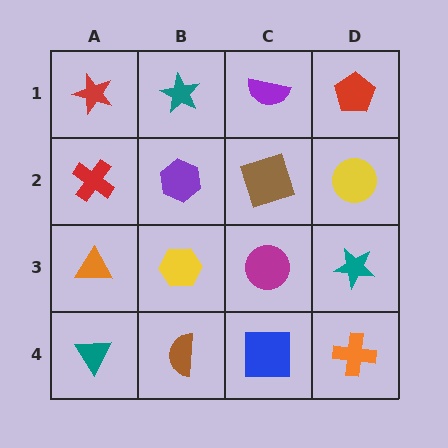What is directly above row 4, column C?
A magenta circle.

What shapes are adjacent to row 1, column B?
A purple hexagon (row 2, column B), a red star (row 1, column A), a purple semicircle (row 1, column C).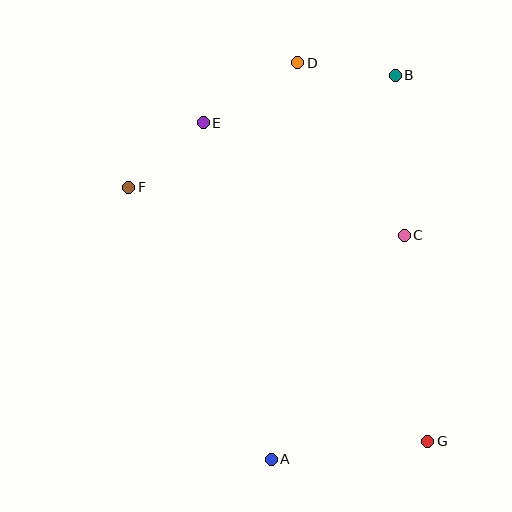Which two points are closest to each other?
Points B and D are closest to each other.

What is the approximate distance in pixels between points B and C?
The distance between B and C is approximately 160 pixels.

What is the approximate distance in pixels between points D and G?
The distance between D and G is approximately 400 pixels.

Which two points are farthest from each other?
Points A and B are farthest from each other.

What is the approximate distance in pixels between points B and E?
The distance between B and E is approximately 198 pixels.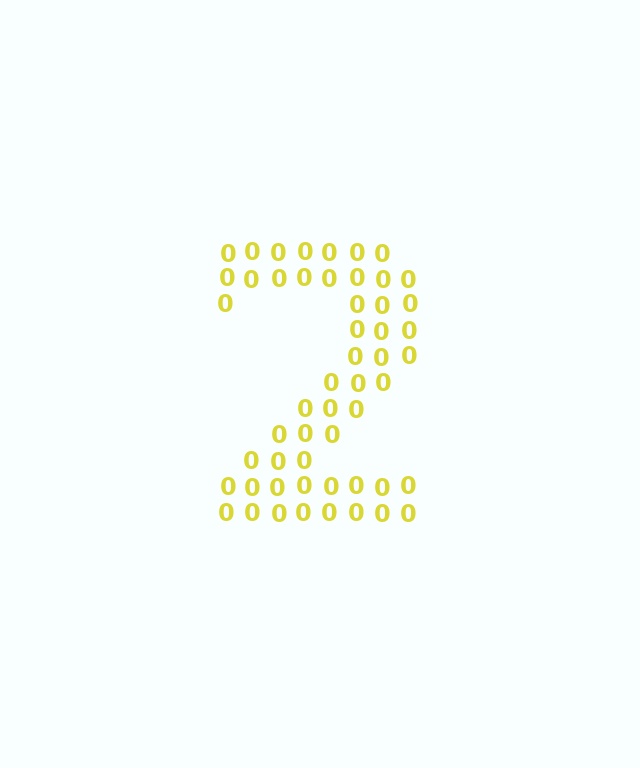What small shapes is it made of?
It is made of small digit 0's.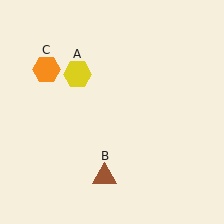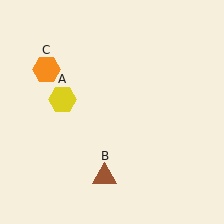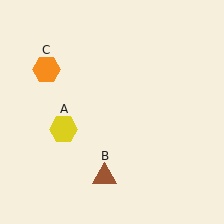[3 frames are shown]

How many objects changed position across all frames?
1 object changed position: yellow hexagon (object A).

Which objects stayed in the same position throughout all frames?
Brown triangle (object B) and orange hexagon (object C) remained stationary.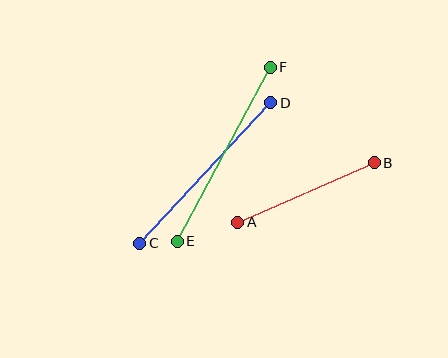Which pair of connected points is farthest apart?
Points E and F are farthest apart.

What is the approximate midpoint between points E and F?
The midpoint is at approximately (224, 154) pixels.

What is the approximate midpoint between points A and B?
The midpoint is at approximately (306, 192) pixels.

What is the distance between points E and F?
The distance is approximately 198 pixels.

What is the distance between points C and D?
The distance is approximately 192 pixels.